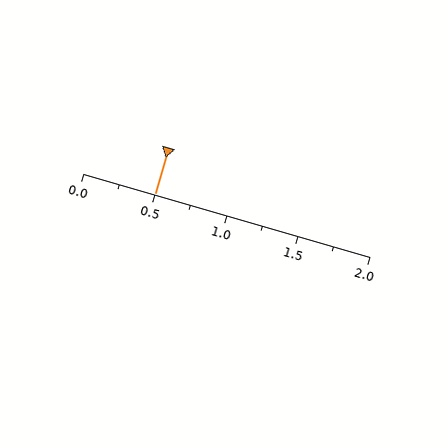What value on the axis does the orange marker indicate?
The marker indicates approximately 0.5.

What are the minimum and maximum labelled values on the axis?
The axis runs from 0.0 to 2.0.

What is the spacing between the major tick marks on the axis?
The major ticks are spaced 0.5 apart.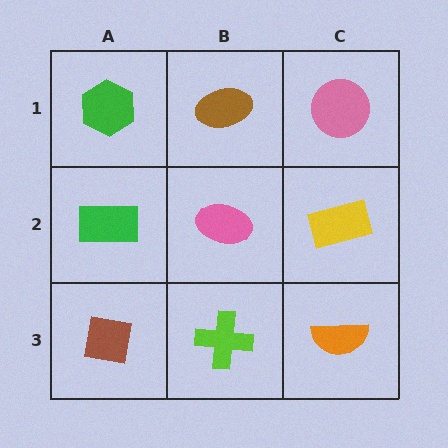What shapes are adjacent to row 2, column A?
A green hexagon (row 1, column A), a brown square (row 3, column A), a pink ellipse (row 2, column B).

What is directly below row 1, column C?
A yellow rectangle.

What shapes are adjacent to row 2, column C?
A pink circle (row 1, column C), an orange semicircle (row 3, column C), a pink ellipse (row 2, column B).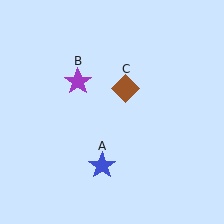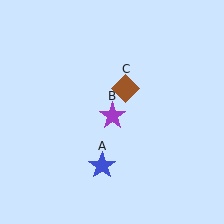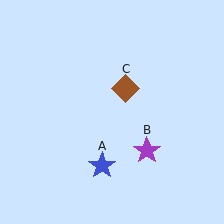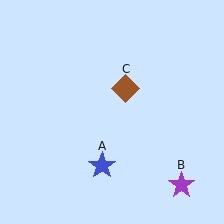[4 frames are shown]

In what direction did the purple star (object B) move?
The purple star (object B) moved down and to the right.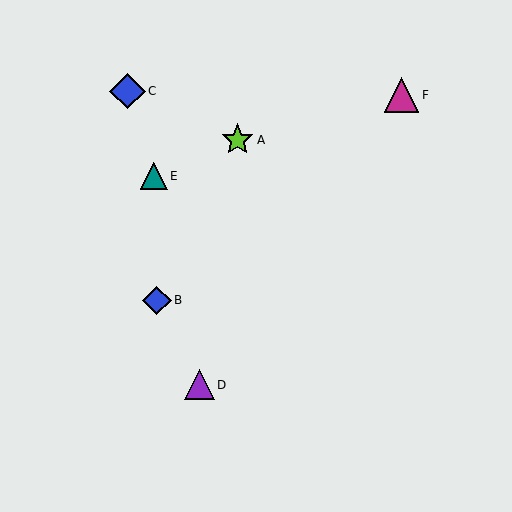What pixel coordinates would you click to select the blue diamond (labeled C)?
Click at (127, 91) to select the blue diamond C.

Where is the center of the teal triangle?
The center of the teal triangle is at (154, 176).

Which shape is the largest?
The blue diamond (labeled C) is the largest.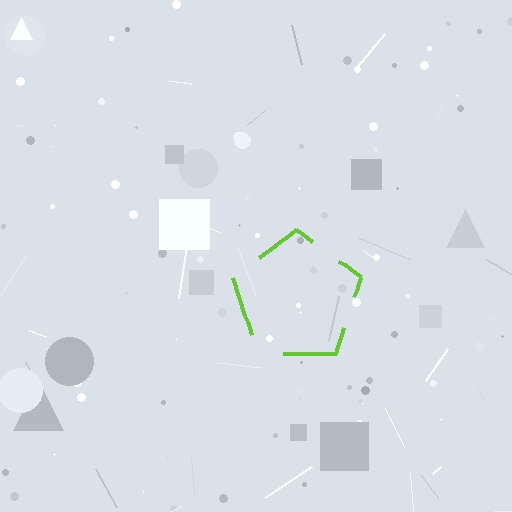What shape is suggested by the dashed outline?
The dashed outline suggests a pentagon.